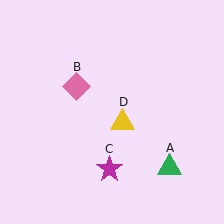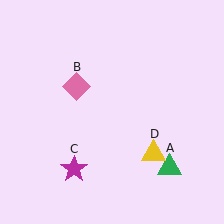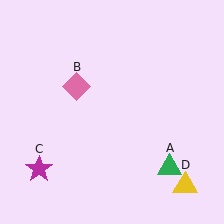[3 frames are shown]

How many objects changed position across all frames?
2 objects changed position: magenta star (object C), yellow triangle (object D).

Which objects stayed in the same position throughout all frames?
Green triangle (object A) and pink diamond (object B) remained stationary.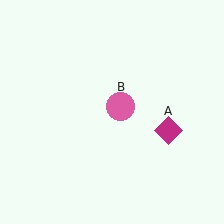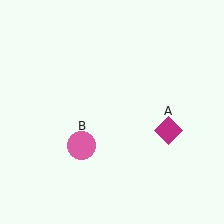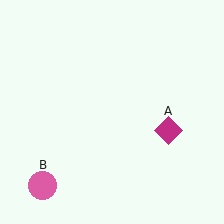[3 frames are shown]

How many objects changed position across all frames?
1 object changed position: pink circle (object B).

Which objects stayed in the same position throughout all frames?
Magenta diamond (object A) remained stationary.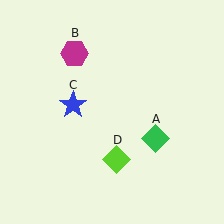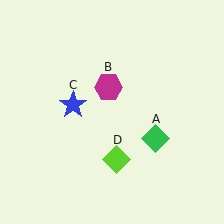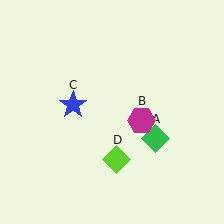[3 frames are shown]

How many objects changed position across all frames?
1 object changed position: magenta hexagon (object B).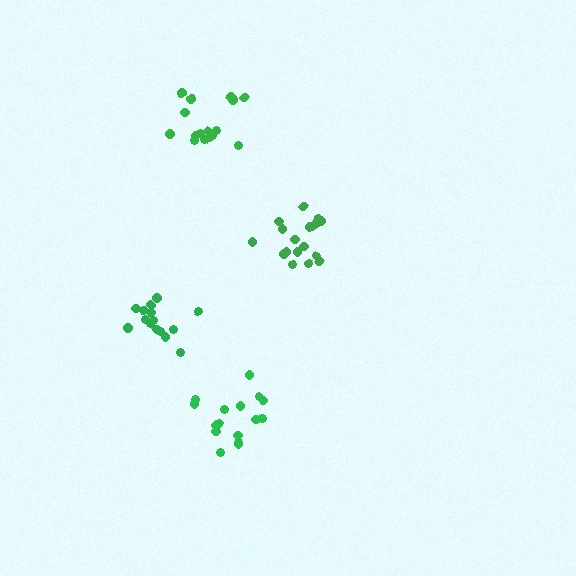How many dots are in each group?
Group 1: 16 dots, Group 2: 16 dots, Group 3: 15 dots, Group 4: 18 dots (65 total).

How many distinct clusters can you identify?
There are 4 distinct clusters.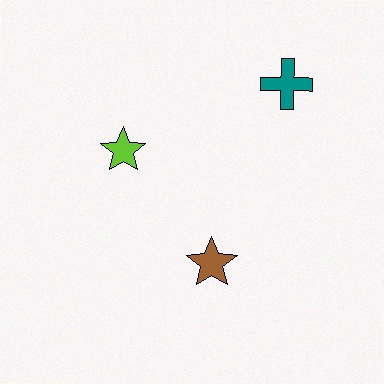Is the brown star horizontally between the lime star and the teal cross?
Yes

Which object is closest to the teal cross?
The lime star is closest to the teal cross.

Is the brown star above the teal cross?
No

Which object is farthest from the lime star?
The teal cross is farthest from the lime star.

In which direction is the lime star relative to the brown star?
The lime star is above the brown star.